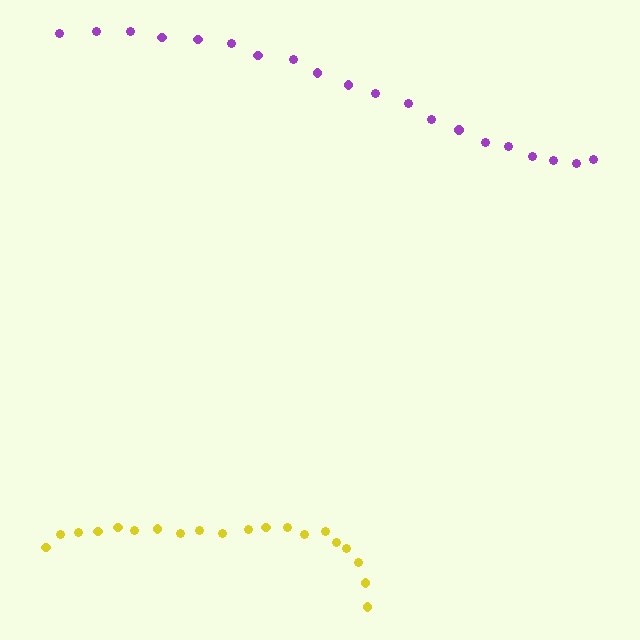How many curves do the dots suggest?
There are 2 distinct paths.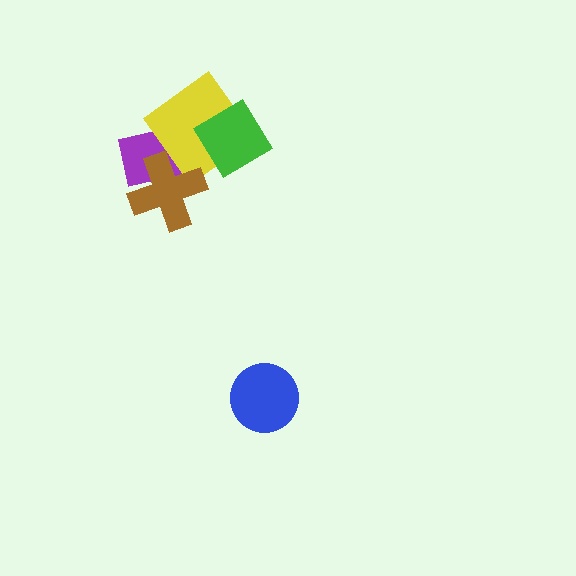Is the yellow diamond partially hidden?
Yes, it is partially covered by another shape.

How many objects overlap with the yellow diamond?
3 objects overlap with the yellow diamond.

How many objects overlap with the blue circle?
0 objects overlap with the blue circle.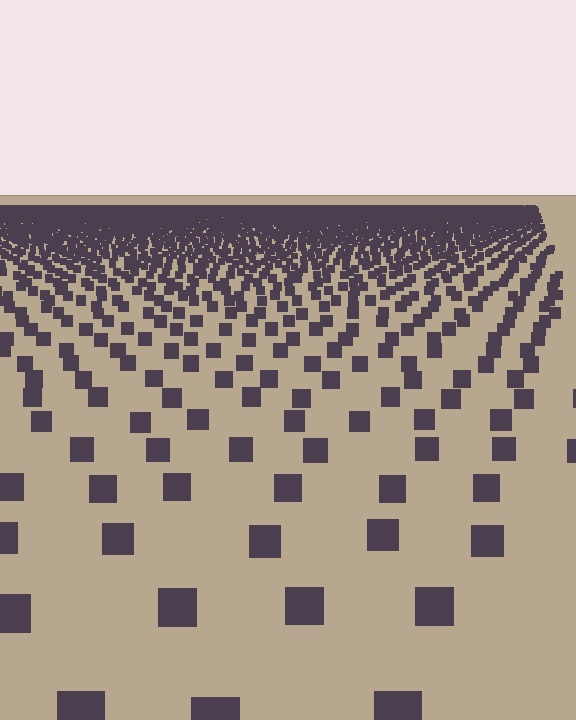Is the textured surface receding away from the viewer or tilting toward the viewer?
The surface is receding away from the viewer. Texture elements get smaller and denser toward the top.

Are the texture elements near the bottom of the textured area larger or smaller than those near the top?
Larger. Near the bottom, elements are closer to the viewer and appear at a bigger on-screen size.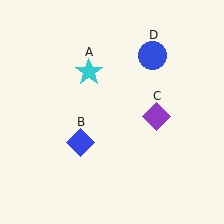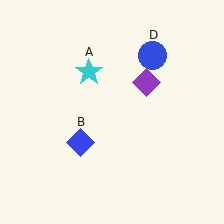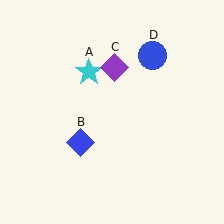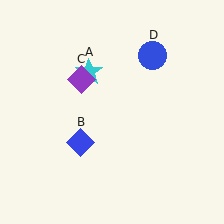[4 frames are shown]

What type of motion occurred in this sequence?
The purple diamond (object C) rotated counterclockwise around the center of the scene.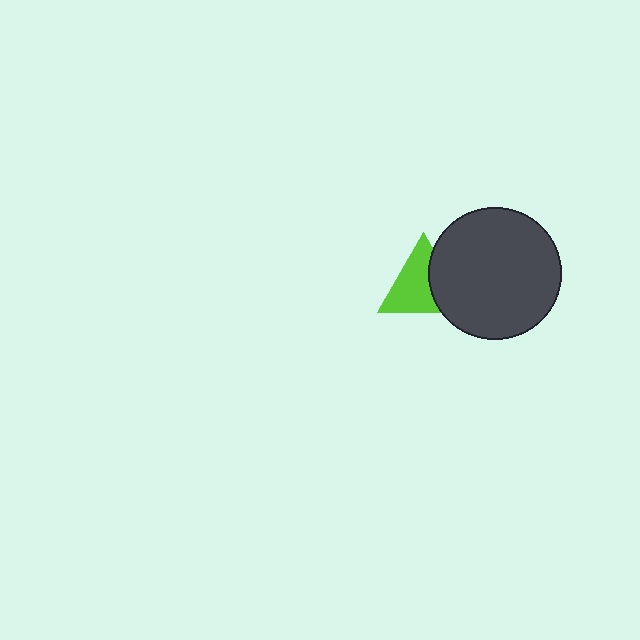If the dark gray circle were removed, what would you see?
You would see the complete lime triangle.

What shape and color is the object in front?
The object in front is a dark gray circle.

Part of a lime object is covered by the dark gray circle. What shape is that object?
It is a triangle.